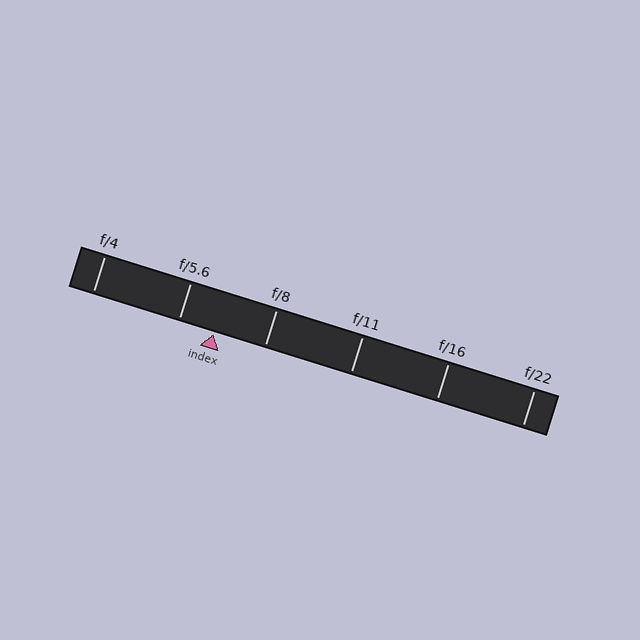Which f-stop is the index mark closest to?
The index mark is closest to f/5.6.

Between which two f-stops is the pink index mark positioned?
The index mark is between f/5.6 and f/8.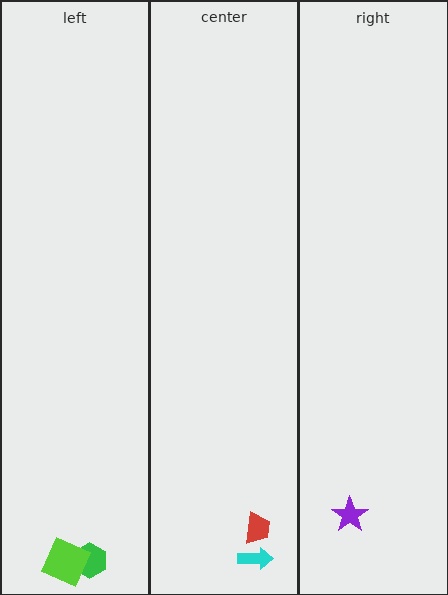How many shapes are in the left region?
2.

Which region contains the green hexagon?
The left region.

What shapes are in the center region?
The cyan arrow, the red trapezoid.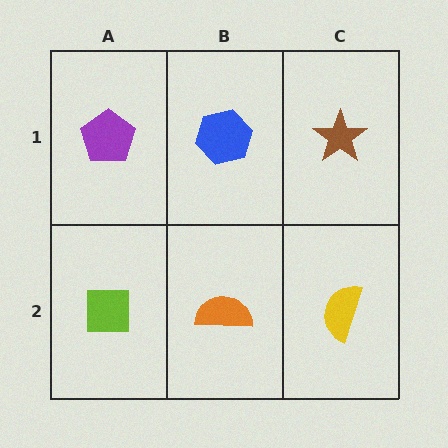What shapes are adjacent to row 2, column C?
A brown star (row 1, column C), an orange semicircle (row 2, column B).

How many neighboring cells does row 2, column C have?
2.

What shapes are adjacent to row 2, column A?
A purple pentagon (row 1, column A), an orange semicircle (row 2, column B).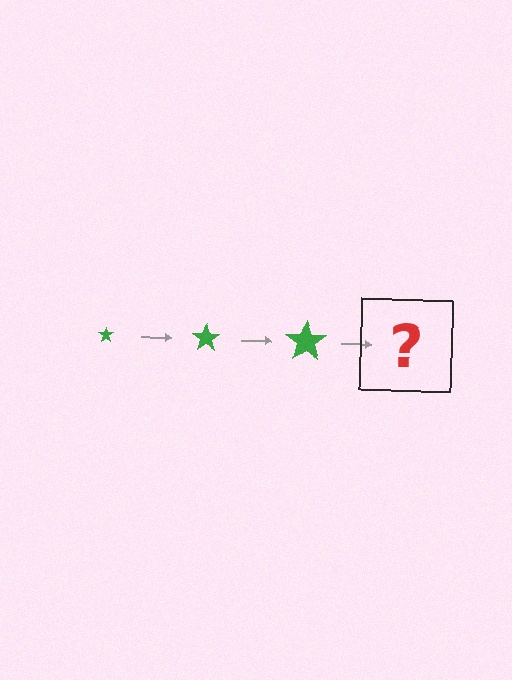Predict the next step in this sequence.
The next step is a green star, larger than the previous one.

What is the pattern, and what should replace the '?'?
The pattern is that the star gets progressively larger each step. The '?' should be a green star, larger than the previous one.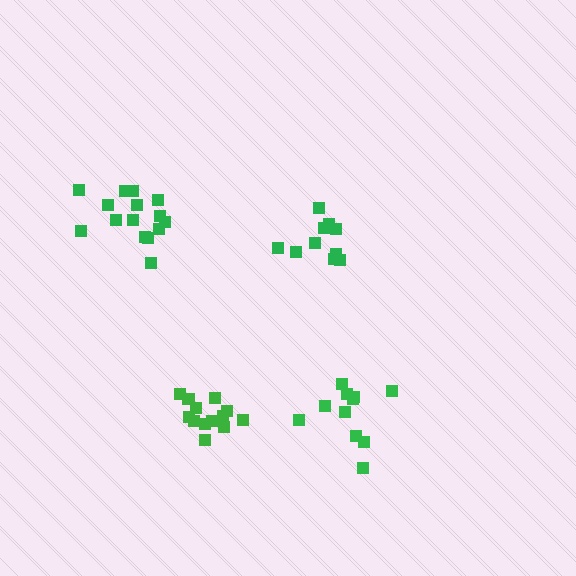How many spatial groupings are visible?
There are 4 spatial groupings.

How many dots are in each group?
Group 1: 10 dots, Group 2: 15 dots, Group 3: 13 dots, Group 4: 11 dots (49 total).